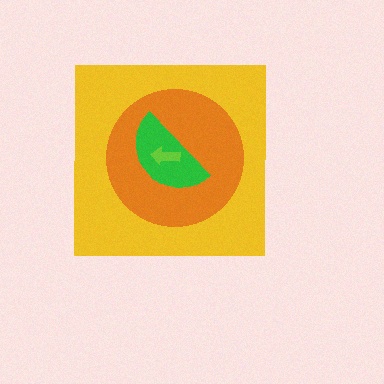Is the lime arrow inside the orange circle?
Yes.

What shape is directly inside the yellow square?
The orange circle.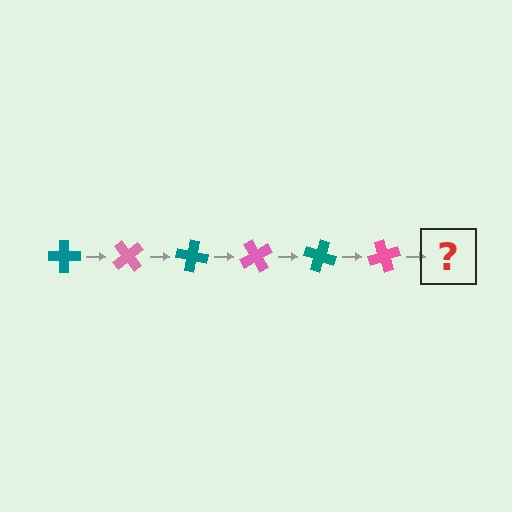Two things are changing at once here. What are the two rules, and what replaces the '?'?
The two rules are that it rotates 50 degrees each step and the color cycles through teal and pink. The '?' should be a teal cross, rotated 300 degrees from the start.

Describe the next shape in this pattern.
It should be a teal cross, rotated 300 degrees from the start.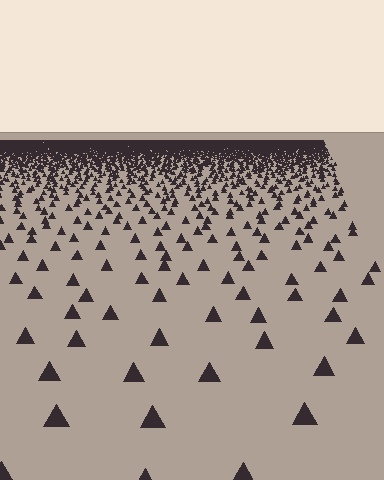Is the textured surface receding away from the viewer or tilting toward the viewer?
The surface is receding away from the viewer. Texture elements get smaller and denser toward the top.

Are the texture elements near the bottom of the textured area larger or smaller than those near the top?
Larger. Near the bottom, elements are closer to the viewer and appear at a bigger on-screen size.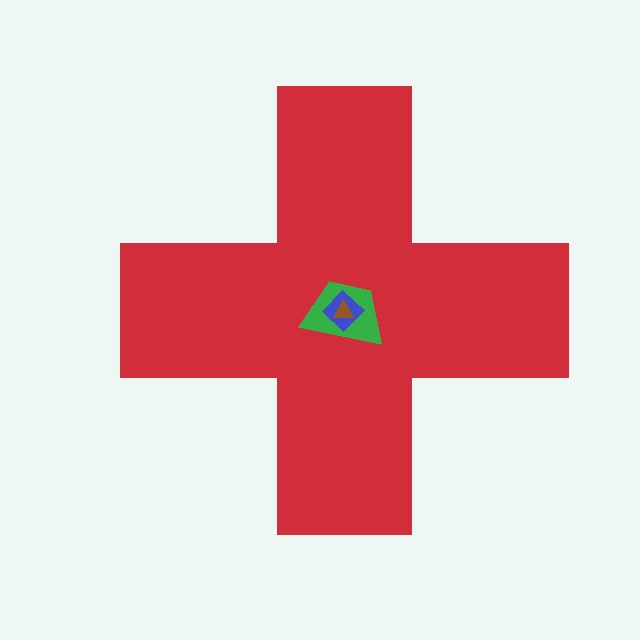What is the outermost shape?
The red cross.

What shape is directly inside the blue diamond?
The brown triangle.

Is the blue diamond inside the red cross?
Yes.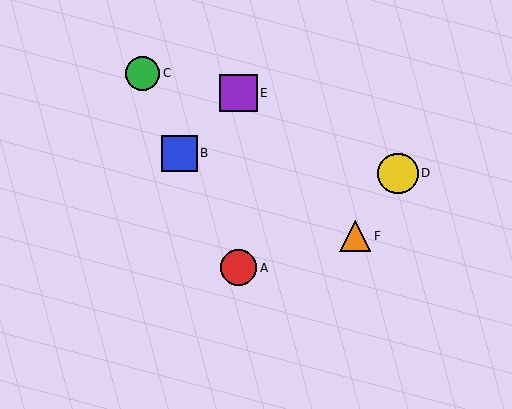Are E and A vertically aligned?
Yes, both are at x≈238.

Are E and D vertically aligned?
No, E is at x≈238 and D is at x≈398.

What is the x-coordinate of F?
Object F is at x≈355.